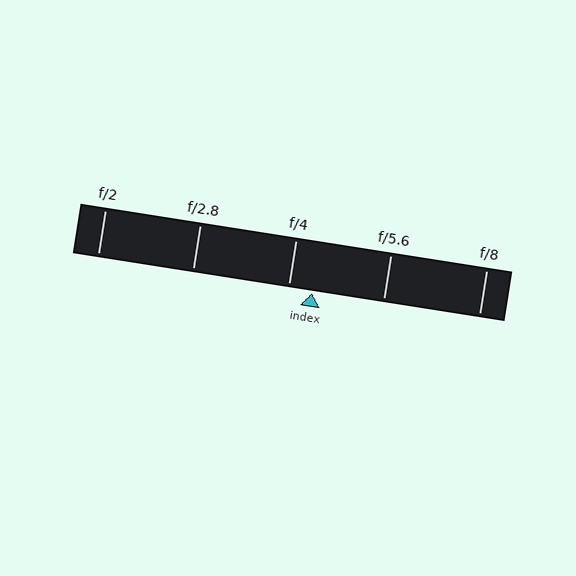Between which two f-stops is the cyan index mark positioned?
The index mark is between f/4 and f/5.6.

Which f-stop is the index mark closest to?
The index mark is closest to f/4.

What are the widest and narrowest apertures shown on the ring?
The widest aperture shown is f/2 and the narrowest is f/8.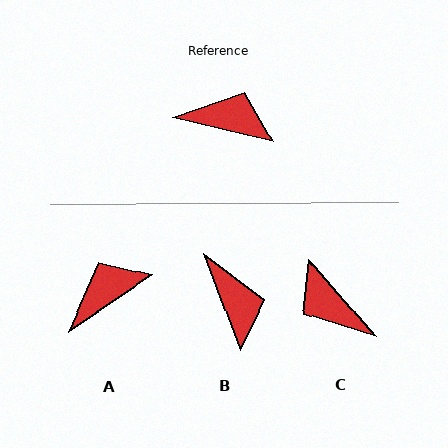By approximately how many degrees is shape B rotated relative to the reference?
Approximately 56 degrees clockwise.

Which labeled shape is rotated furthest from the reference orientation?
C, about 144 degrees away.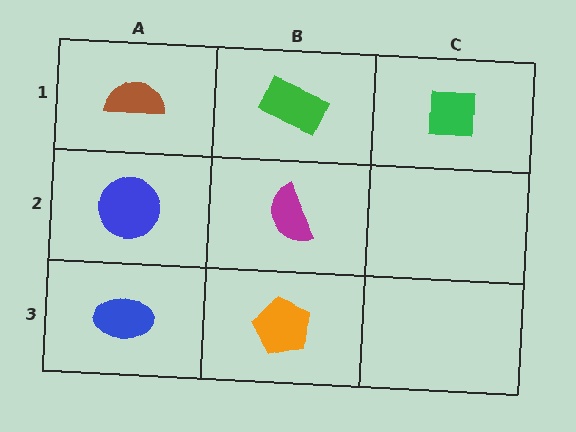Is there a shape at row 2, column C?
No, that cell is empty.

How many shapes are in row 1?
3 shapes.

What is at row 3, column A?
A blue ellipse.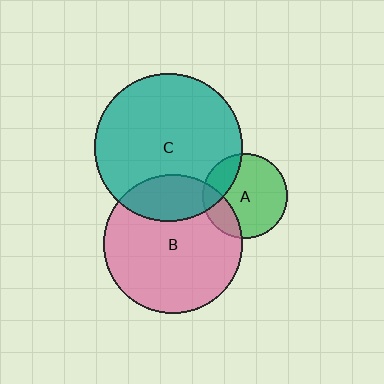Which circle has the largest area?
Circle C (teal).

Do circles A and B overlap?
Yes.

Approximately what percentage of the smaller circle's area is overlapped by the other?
Approximately 20%.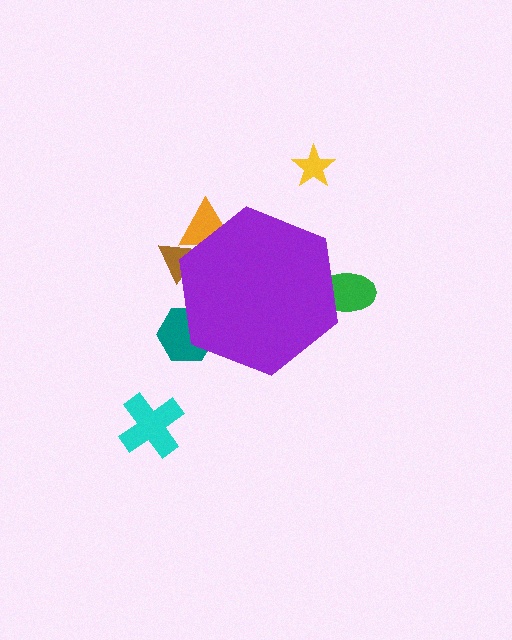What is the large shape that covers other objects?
A purple hexagon.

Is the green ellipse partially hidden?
Yes, the green ellipse is partially hidden behind the purple hexagon.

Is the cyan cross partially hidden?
No, the cyan cross is fully visible.